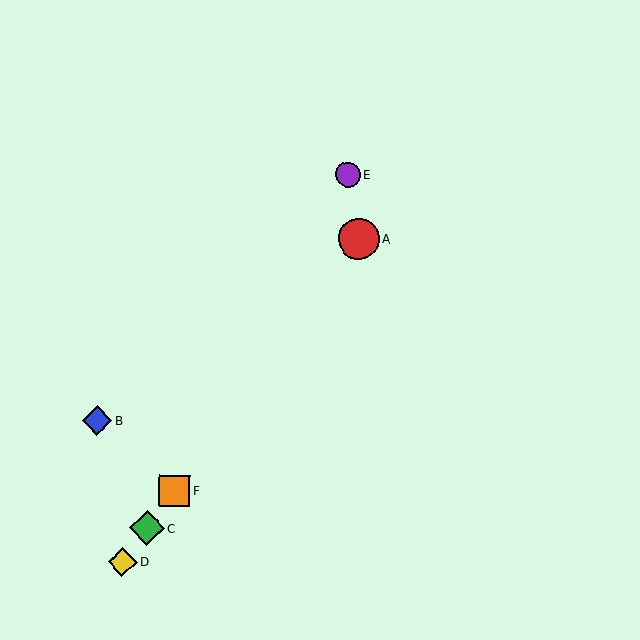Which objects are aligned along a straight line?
Objects A, C, D, F are aligned along a straight line.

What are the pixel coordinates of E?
Object E is at (348, 175).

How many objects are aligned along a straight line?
4 objects (A, C, D, F) are aligned along a straight line.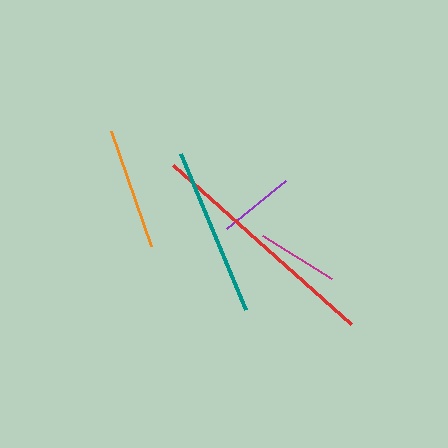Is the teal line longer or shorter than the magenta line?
The teal line is longer than the magenta line.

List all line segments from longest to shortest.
From longest to shortest: red, teal, orange, magenta, purple.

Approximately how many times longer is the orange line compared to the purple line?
The orange line is approximately 1.6 times the length of the purple line.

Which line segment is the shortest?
The purple line is the shortest at approximately 75 pixels.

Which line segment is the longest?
The red line is the longest at approximately 239 pixels.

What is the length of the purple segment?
The purple segment is approximately 75 pixels long.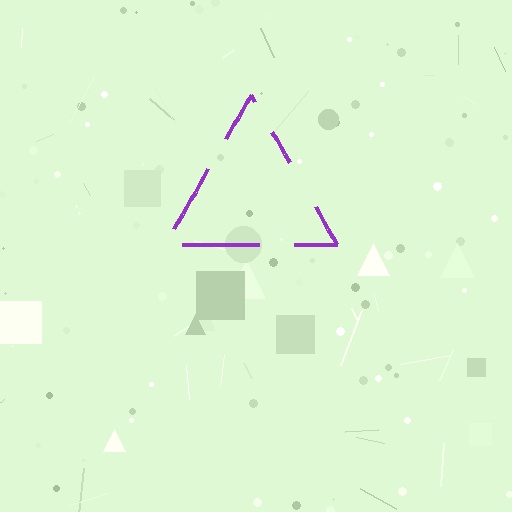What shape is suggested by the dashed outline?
The dashed outline suggests a triangle.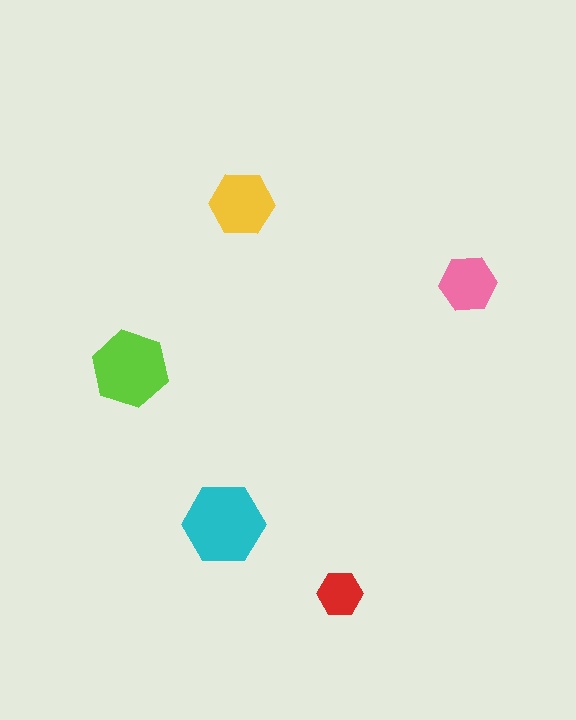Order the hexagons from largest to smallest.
the cyan one, the lime one, the yellow one, the pink one, the red one.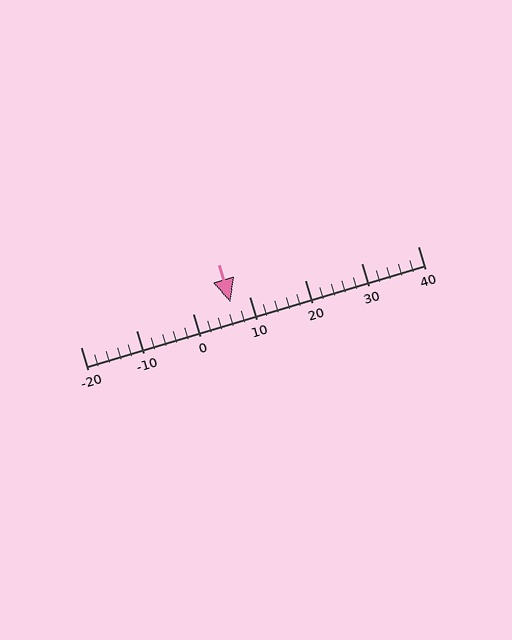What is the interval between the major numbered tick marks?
The major tick marks are spaced 10 units apart.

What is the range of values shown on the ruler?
The ruler shows values from -20 to 40.